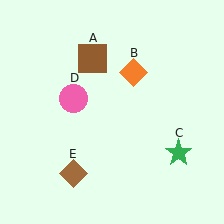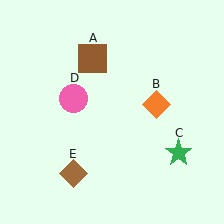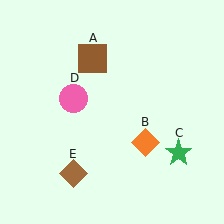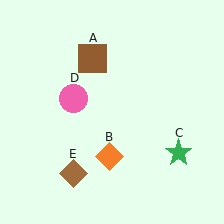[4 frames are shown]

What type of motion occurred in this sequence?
The orange diamond (object B) rotated clockwise around the center of the scene.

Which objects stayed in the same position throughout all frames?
Brown square (object A) and green star (object C) and pink circle (object D) and brown diamond (object E) remained stationary.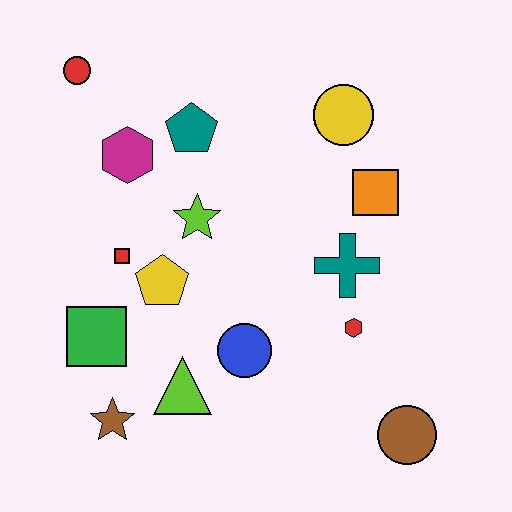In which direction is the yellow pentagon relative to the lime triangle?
The yellow pentagon is above the lime triangle.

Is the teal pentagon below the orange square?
No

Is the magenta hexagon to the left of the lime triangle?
Yes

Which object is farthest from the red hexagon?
The red circle is farthest from the red hexagon.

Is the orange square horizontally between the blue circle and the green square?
No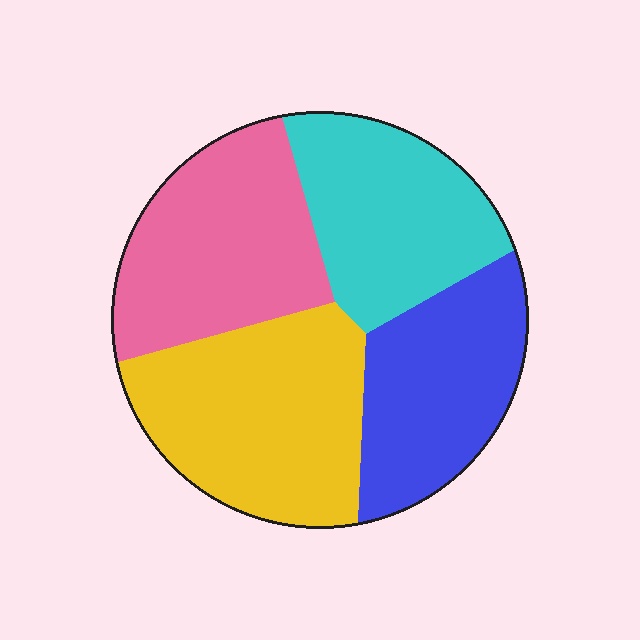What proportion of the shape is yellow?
Yellow takes up about one third (1/3) of the shape.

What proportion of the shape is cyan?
Cyan covers roughly 25% of the shape.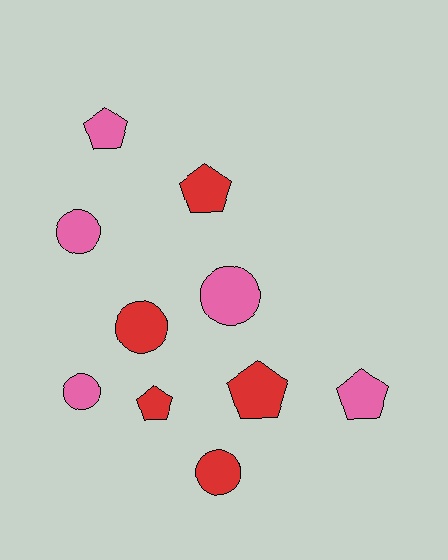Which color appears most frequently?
Pink, with 5 objects.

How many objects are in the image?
There are 10 objects.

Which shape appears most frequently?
Circle, with 5 objects.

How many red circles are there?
There are 2 red circles.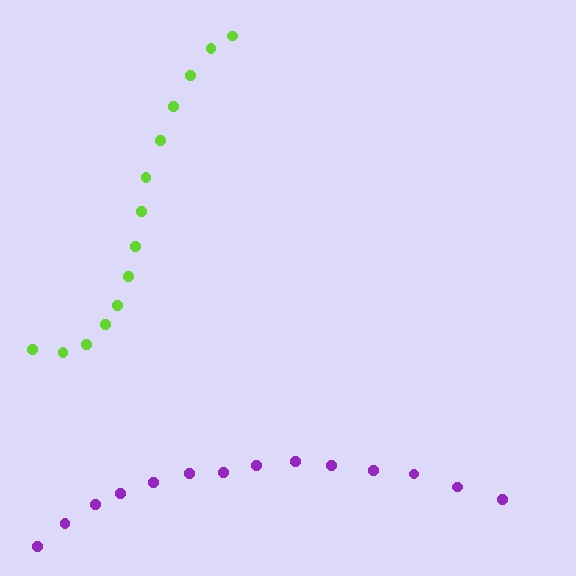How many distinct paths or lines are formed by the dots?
There are 2 distinct paths.